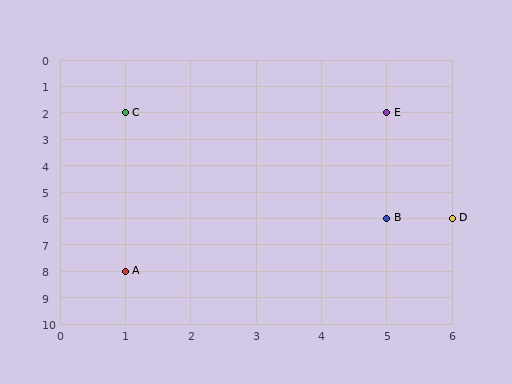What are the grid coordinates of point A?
Point A is at grid coordinates (1, 8).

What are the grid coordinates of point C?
Point C is at grid coordinates (1, 2).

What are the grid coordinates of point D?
Point D is at grid coordinates (6, 6).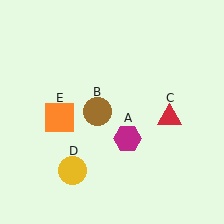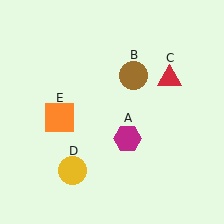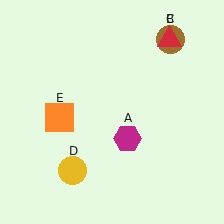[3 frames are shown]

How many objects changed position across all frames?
2 objects changed position: brown circle (object B), red triangle (object C).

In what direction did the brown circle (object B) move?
The brown circle (object B) moved up and to the right.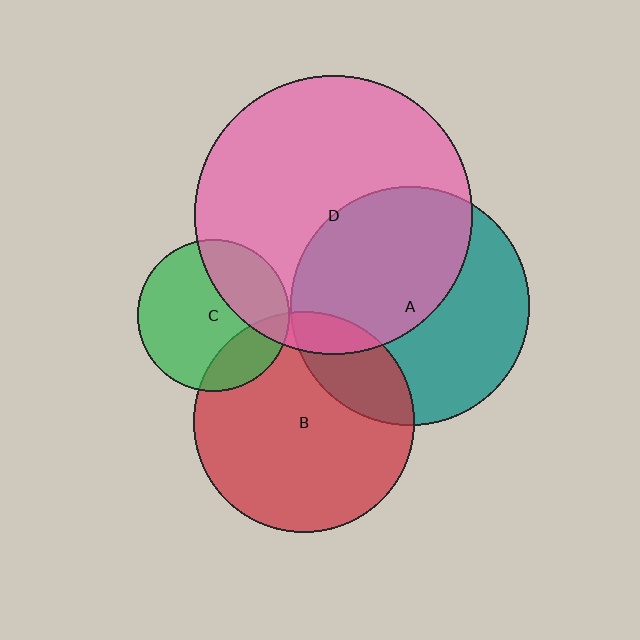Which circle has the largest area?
Circle D (pink).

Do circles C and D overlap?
Yes.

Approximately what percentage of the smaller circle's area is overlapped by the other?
Approximately 30%.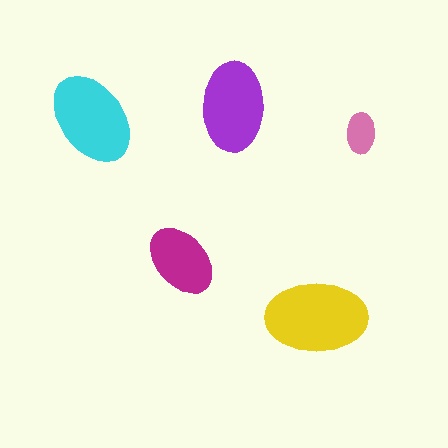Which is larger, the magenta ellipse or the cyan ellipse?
The cyan one.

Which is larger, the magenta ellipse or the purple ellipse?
The purple one.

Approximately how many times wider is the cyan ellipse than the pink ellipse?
About 2.5 times wider.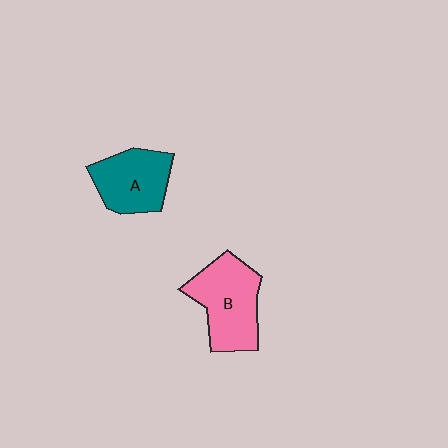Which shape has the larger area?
Shape B (pink).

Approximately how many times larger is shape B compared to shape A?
Approximately 1.2 times.